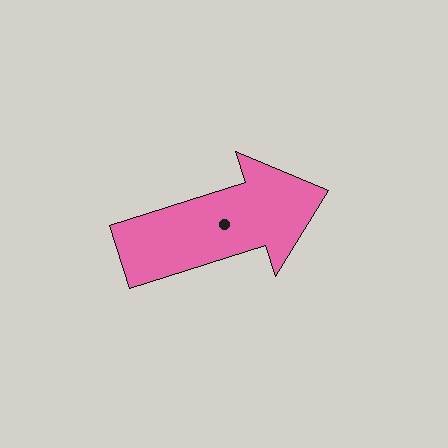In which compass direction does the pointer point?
East.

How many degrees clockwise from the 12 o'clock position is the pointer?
Approximately 72 degrees.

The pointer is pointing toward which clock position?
Roughly 2 o'clock.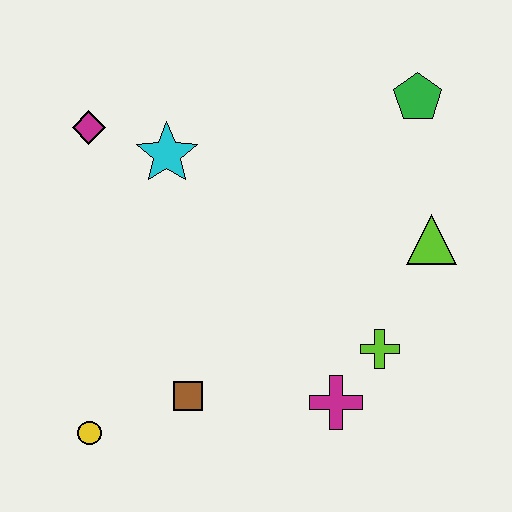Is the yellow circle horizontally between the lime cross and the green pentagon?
No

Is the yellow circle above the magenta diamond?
No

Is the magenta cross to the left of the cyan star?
No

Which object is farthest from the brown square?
The green pentagon is farthest from the brown square.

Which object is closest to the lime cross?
The magenta cross is closest to the lime cross.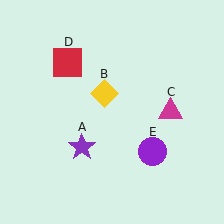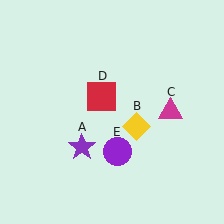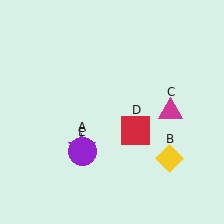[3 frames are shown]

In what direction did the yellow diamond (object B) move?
The yellow diamond (object B) moved down and to the right.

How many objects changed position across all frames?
3 objects changed position: yellow diamond (object B), red square (object D), purple circle (object E).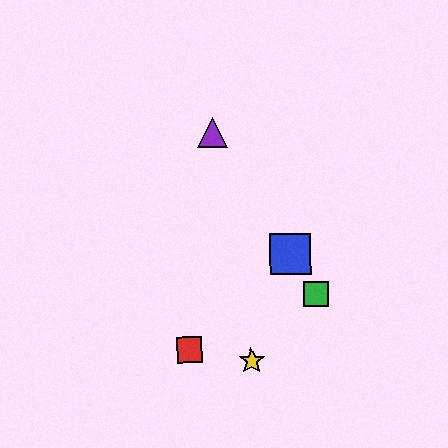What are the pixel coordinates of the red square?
The red square is at (189, 350).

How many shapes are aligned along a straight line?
3 shapes (the blue square, the green square, the purple triangle) are aligned along a straight line.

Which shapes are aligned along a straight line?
The blue square, the green square, the purple triangle are aligned along a straight line.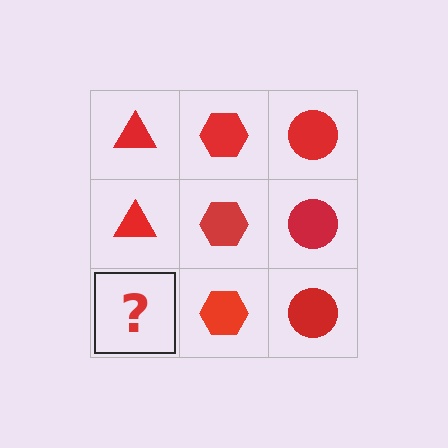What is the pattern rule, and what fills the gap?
The rule is that each column has a consistent shape. The gap should be filled with a red triangle.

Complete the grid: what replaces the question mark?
The question mark should be replaced with a red triangle.